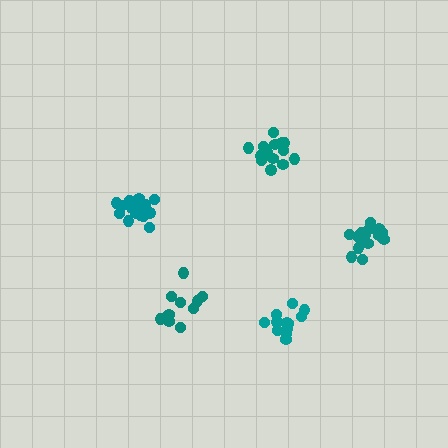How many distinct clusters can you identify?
There are 5 distinct clusters.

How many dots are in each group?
Group 1: 15 dots, Group 2: 16 dots, Group 3: 12 dots, Group 4: 16 dots, Group 5: 10 dots (69 total).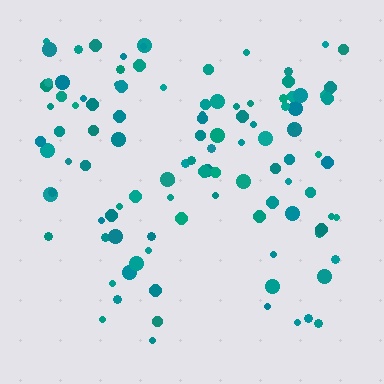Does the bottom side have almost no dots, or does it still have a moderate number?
Still a moderate number, just noticeably fewer than the top.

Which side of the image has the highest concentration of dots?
The top.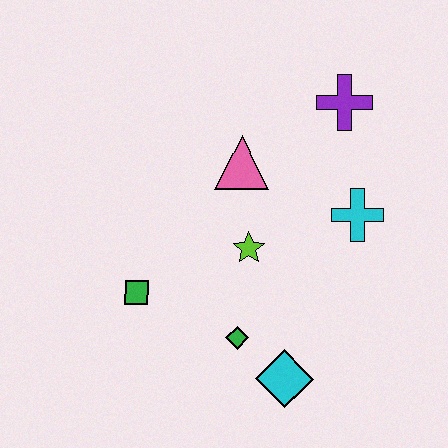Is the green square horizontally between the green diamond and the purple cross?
No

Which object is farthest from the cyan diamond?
The purple cross is farthest from the cyan diamond.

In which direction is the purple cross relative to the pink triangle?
The purple cross is to the right of the pink triangle.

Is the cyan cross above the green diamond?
Yes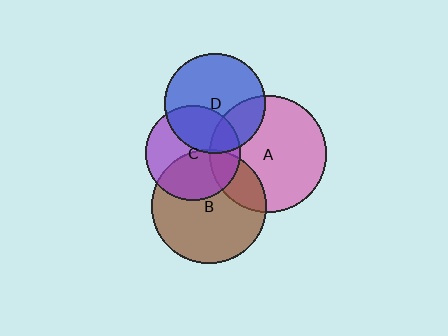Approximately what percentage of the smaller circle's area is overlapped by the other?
Approximately 5%.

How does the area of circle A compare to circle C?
Approximately 1.5 times.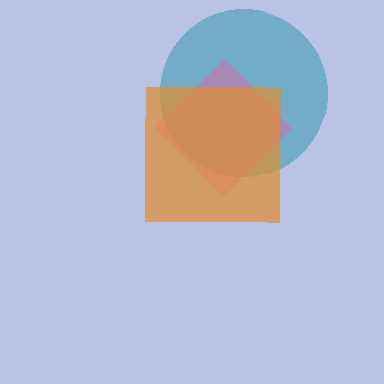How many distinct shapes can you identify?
There are 3 distinct shapes: a teal circle, a pink diamond, an orange square.